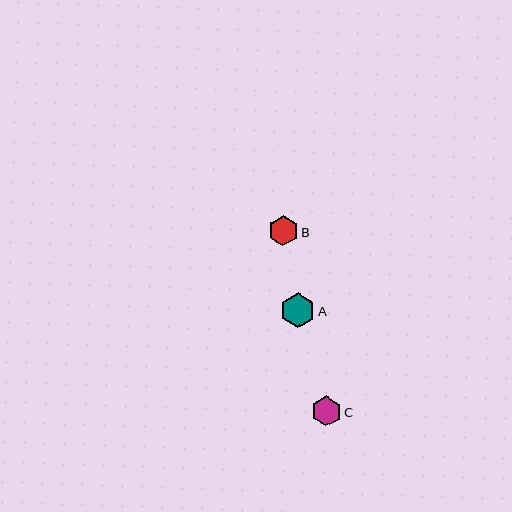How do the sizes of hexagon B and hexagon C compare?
Hexagon B and hexagon C are approximately the same size.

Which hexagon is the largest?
Hexagon A is the largest with a size of approximately 35 pixels.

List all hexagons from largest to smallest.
From largest to smallest: A, B, C.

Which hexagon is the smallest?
Hexagon C is the smallest with a size of approximately 30 pixels.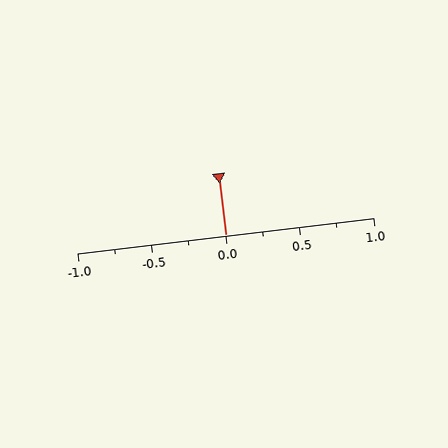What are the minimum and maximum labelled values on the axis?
The axis runs from -1.0 to 1.0.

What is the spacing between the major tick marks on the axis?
The major ticks are spaced 0.5 apart.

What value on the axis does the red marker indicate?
The marker indicates approximately 0.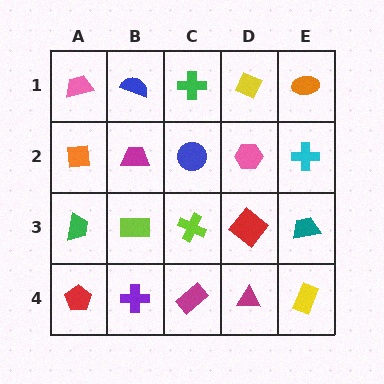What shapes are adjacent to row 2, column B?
A blue semicircle (row 1, column B), a lime rectangle (row 3, column B), an orange square (row 2, column A), a blue circle (row 2, column C).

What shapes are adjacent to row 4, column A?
A green trapezoid (row 3, column A), a purple cross (row 4, column B).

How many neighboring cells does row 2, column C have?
4.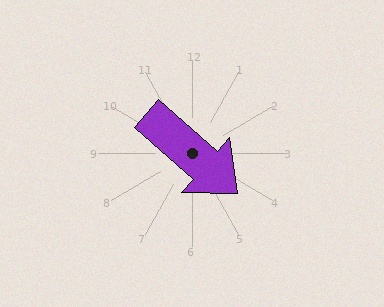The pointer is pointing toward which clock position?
Roughly 4 o'clock.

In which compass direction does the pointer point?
Southeast.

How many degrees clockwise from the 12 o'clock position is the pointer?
Approximately 131 degrees.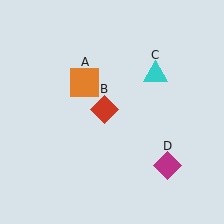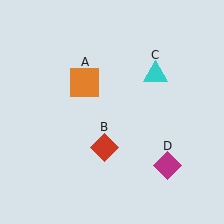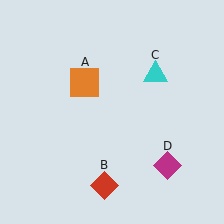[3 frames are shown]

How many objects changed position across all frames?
1 object changed position: red diamond (object B).